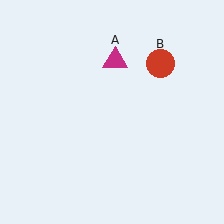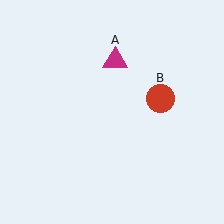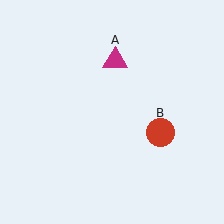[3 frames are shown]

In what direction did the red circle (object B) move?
The red circle (object B) moved down.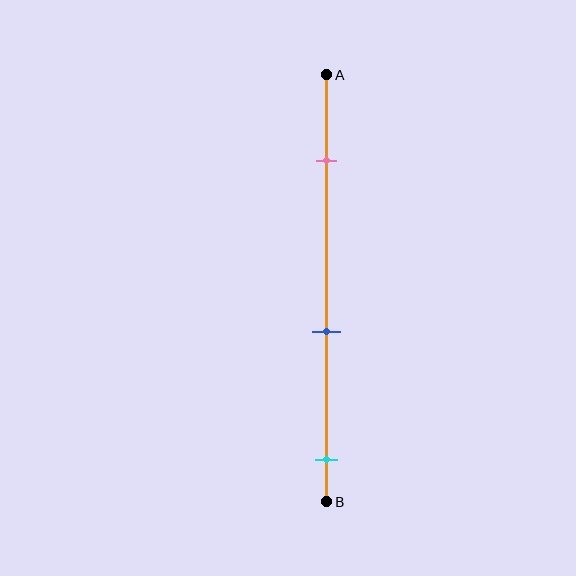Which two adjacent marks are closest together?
The blue and cyan marks are the closest adjacent pair.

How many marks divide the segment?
There are 3 marks dividing the segment.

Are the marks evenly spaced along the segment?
Yes, the marks are approximately evenly spaced.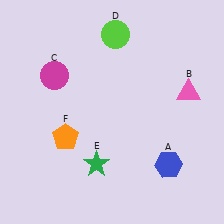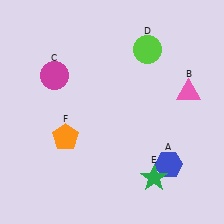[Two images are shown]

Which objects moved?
The objects that moved are: the lime circle (D), the green star (E).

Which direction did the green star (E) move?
The green star (E) moved right.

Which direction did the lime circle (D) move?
The lime circle (D) moved right.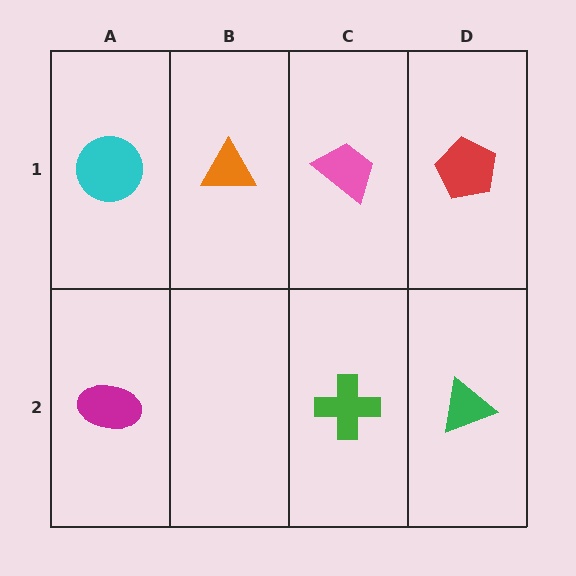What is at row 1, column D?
A red pentagon.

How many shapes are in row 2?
3 shapes.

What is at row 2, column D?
A green triangle.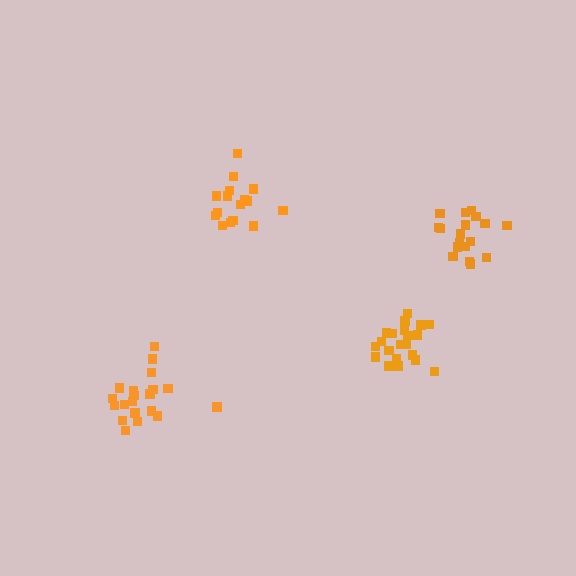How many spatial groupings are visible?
There are 4 spatial groupings.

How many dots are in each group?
Group 1: 16 dots, Group 2: 21 dots, Group 3: 20 dots, Group 4: 18 dots (75 total).